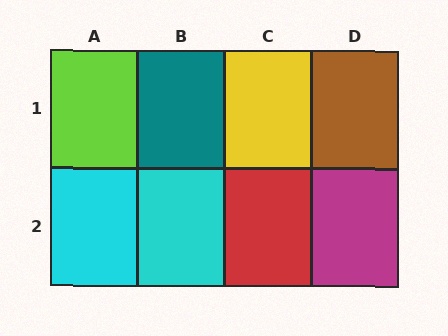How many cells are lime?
1 cell is lime.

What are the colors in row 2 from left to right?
Cyan, cyan, red, magenta.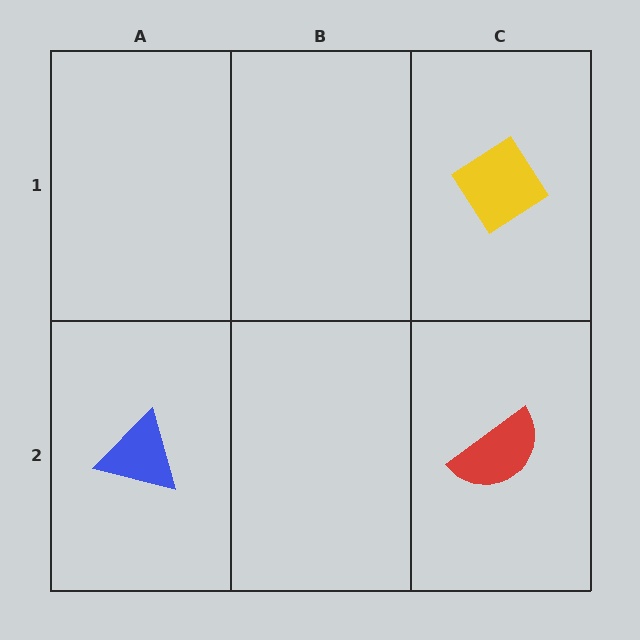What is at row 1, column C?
A yellow diamond.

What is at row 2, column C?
A red semicircle.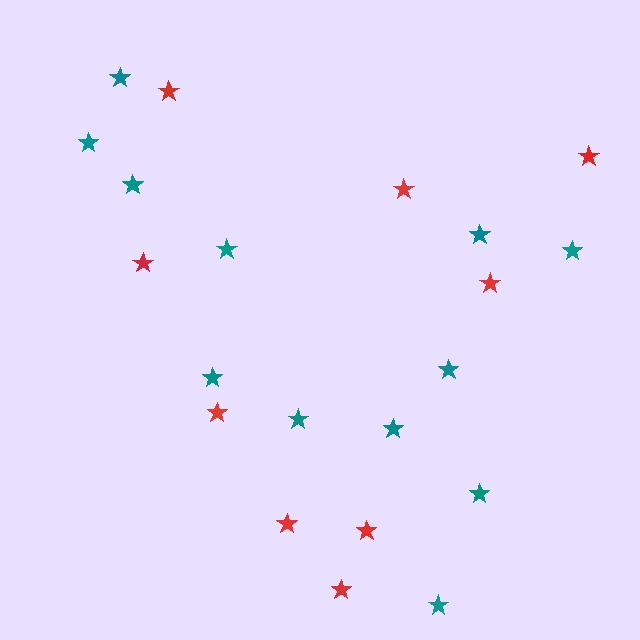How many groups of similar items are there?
There are 2 groups: one group of teal stars (12) and one group of red stars (9).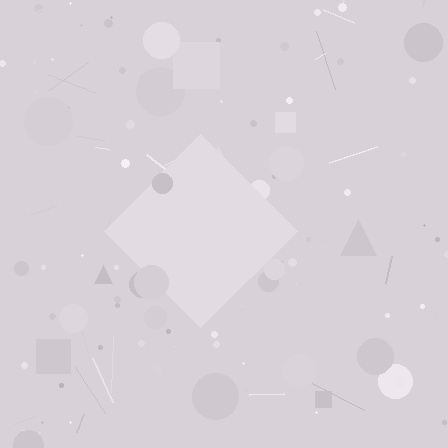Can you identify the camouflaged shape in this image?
The camouflaged shape is a diamond.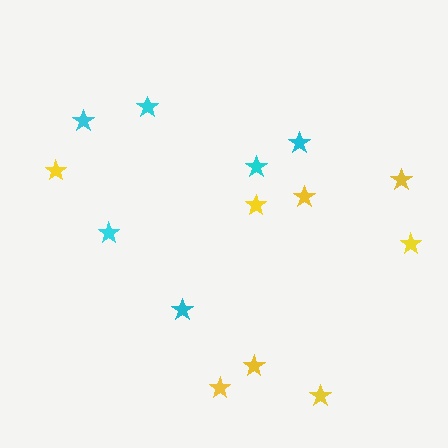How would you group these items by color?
There are 2 groups: one group of cyan stars (6) and one group of yellow stars (8).